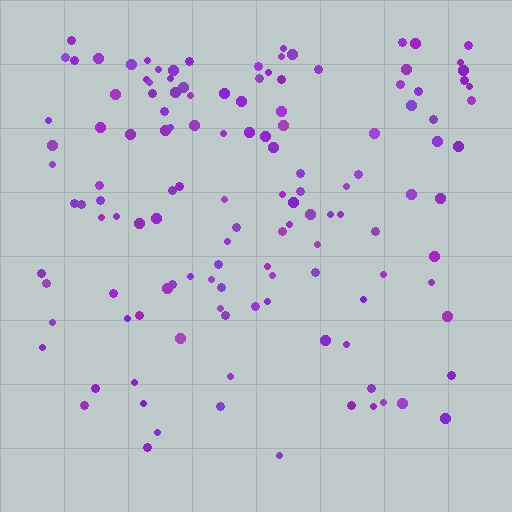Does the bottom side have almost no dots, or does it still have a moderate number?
Still a moderate number, just noticeably fewer than the top.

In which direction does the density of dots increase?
From bottom to top, with the top side densest.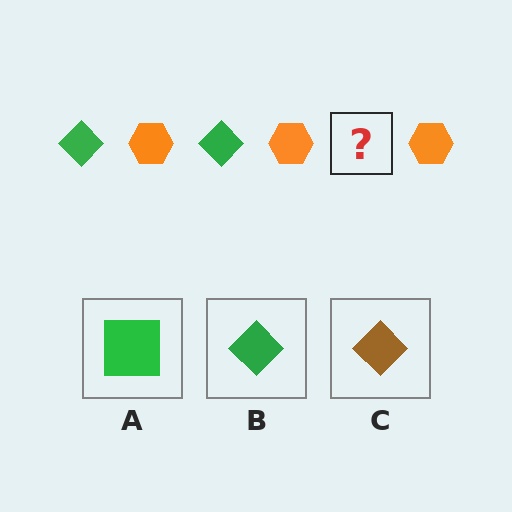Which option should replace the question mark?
Option B.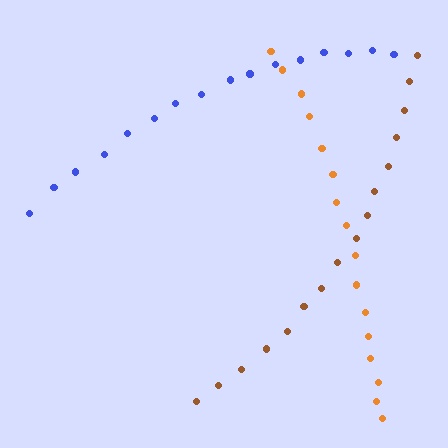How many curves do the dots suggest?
There are 3 distinct paths.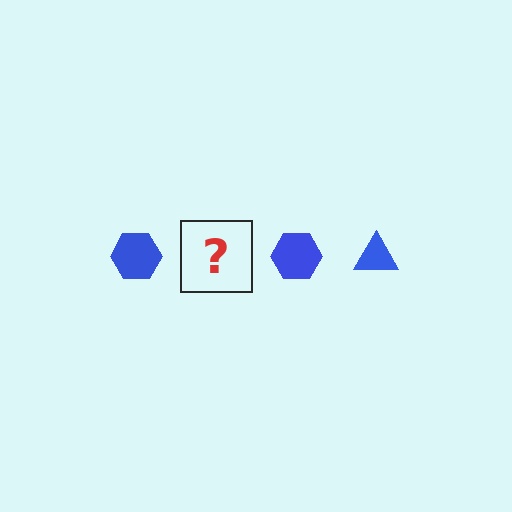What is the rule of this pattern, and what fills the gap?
The rule is that the pattern cycles through hexagon, triangle shapes in blue. The gap should be filled with a blue triangle.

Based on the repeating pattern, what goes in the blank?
The blank should be a blue triangle.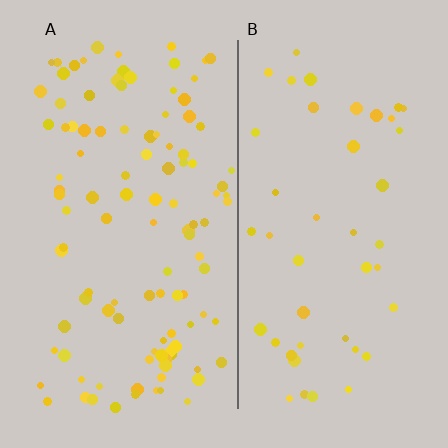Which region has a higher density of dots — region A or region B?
A (the left).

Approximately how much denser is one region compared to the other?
Approximately 2.5× — region A over region B.